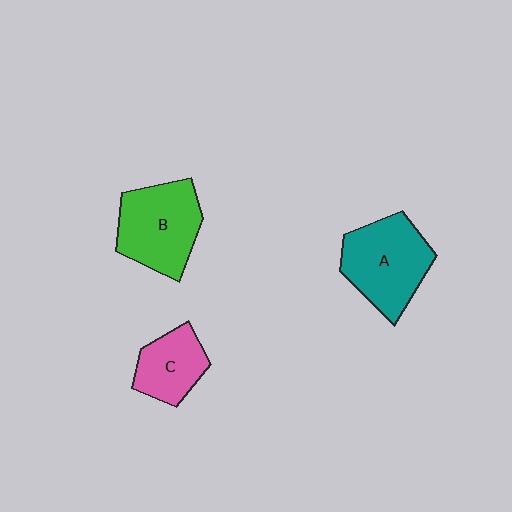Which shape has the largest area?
Shape A (teal).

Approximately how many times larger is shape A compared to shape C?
Approximately 1.6 times.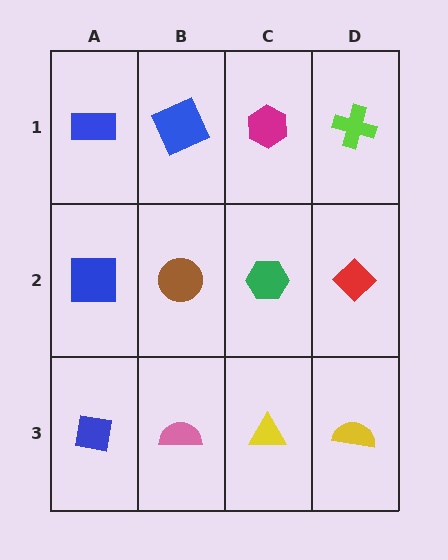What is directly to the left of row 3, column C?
A pink semicircle.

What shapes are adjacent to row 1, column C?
A green hexagon (row 2, column C), a blue square (row 1, column B), a lime cross (row 1, column D).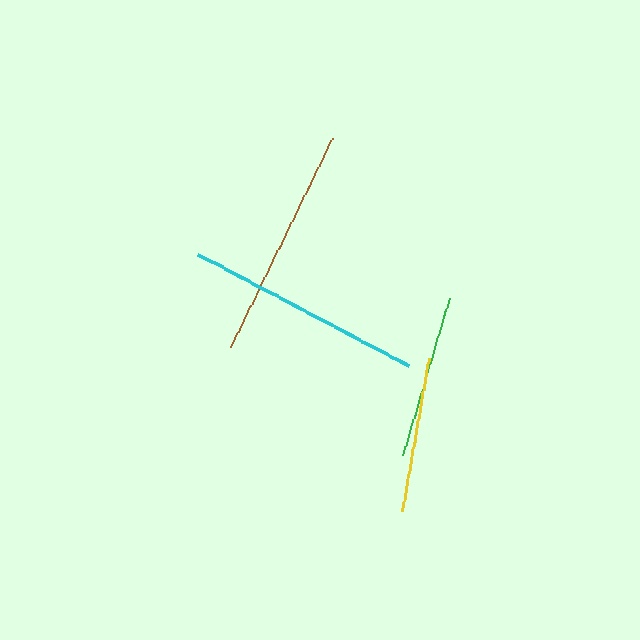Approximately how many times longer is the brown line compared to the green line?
The brown line is approximately 1.4 times the length of the green line.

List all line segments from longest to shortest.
From longest to shortest: cyan, brown, green, yellow.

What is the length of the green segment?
The green segment is approximately 164 pixels long.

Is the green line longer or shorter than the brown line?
The brown line is longer than the green line.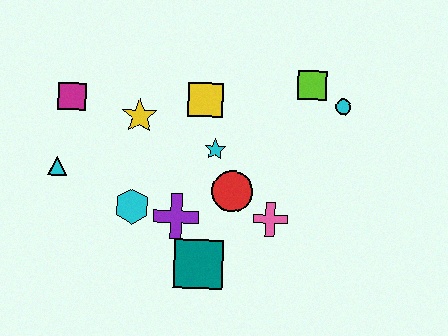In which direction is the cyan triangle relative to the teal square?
The cyan triangle is to the left of the teal square.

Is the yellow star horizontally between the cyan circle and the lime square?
No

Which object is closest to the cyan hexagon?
The purple cross is closest to the cyan hexagon.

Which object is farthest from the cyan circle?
The cyan triangle is farthest from the cyan circle.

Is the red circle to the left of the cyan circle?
Yes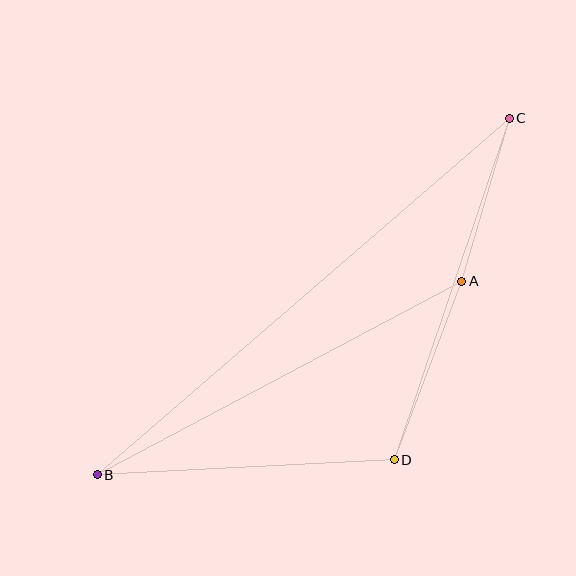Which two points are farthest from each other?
Points B and C are farthest from each other.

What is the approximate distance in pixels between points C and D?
The distance between C and D is approximately 360 pixels.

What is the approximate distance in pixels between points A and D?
The distance between A and D is approximately 191 pixels.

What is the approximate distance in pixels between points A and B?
The distance between A and B is approximately 412 pixels.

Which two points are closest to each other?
Points A and C are closest to each other.